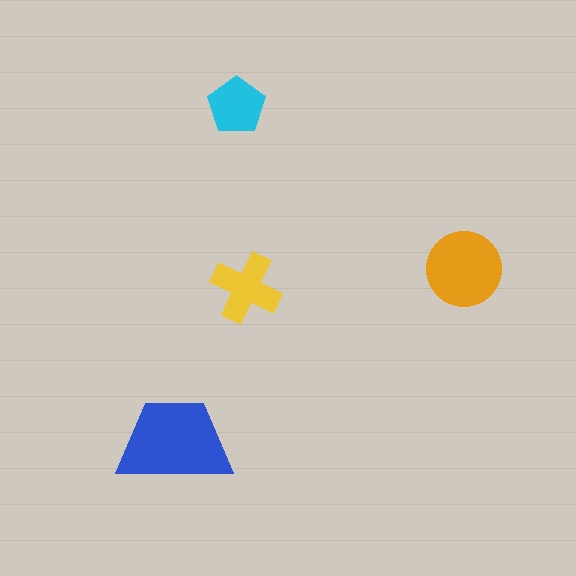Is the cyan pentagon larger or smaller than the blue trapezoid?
Smaller.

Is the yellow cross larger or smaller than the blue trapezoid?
Smaller.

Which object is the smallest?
The cyan pentagon.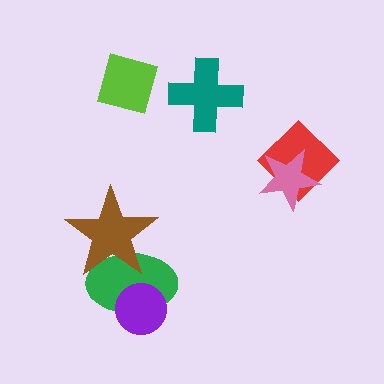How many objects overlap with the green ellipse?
2 objects overlap with the green ellipse.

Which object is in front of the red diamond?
The pink star is in front of the red diamond.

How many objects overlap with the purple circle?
1 object overlaps with the purple circle.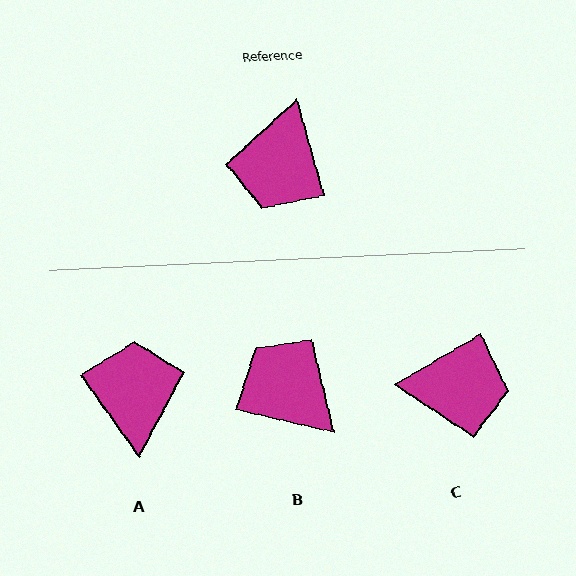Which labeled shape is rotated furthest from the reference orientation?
A, about 160 degrees away.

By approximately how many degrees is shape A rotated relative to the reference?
Approximately 160 degrees clockwise.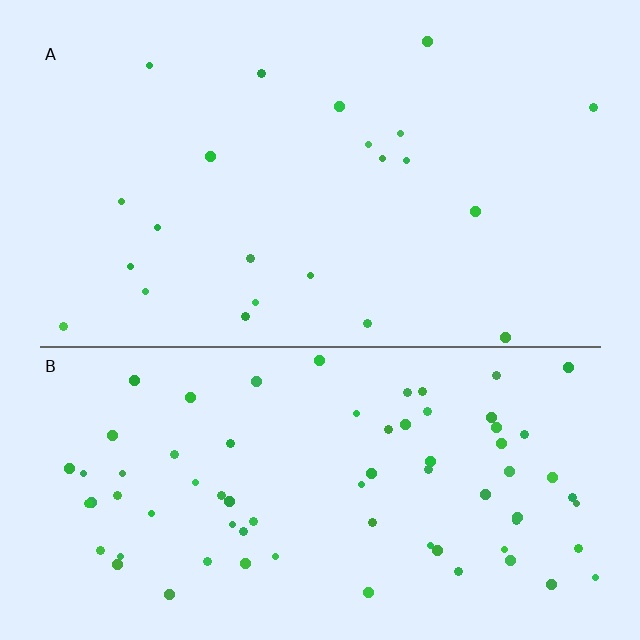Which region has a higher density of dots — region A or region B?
B (the bottom).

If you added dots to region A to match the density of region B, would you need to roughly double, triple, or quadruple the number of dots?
Approximately triple.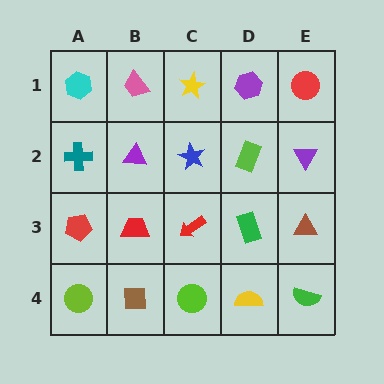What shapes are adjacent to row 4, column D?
A green rectangle (row 3, column D), a lime circle (row 4, column C), a green semicircle (row 4, column E).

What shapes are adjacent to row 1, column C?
A blue star (row 2, column C), a pink trapezoid (row 1, column B), a purple hexagon (row 1, column D).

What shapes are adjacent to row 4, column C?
A red arrow (row 3, column C), a brown square (row 4, column B), a yellow semicircle (row 4, column D).